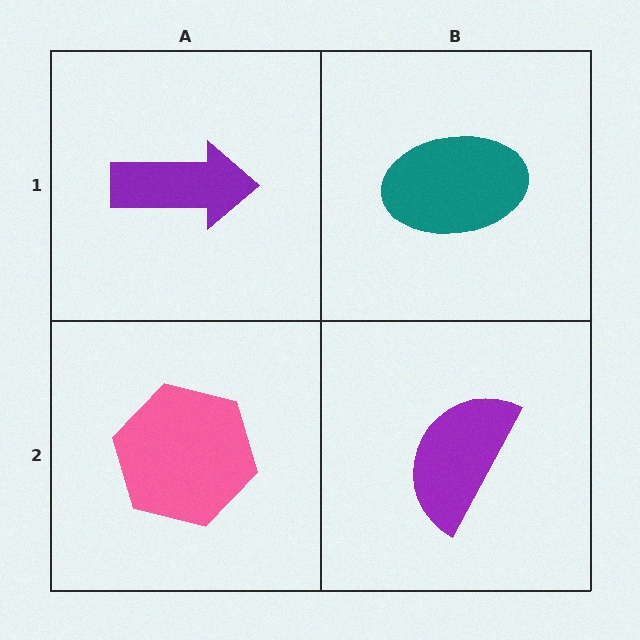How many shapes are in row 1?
2 shapes.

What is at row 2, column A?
A pink hexagon.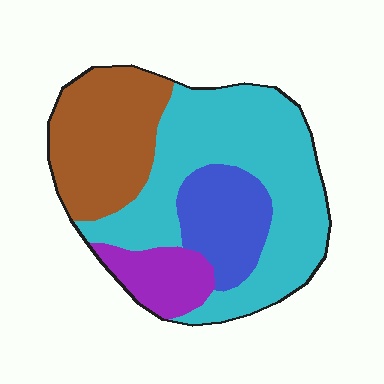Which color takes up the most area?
Cyan, at roughly 50%.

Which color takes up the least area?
Purple, at roughly 10%.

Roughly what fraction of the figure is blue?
Blue covers about 15% of the figure.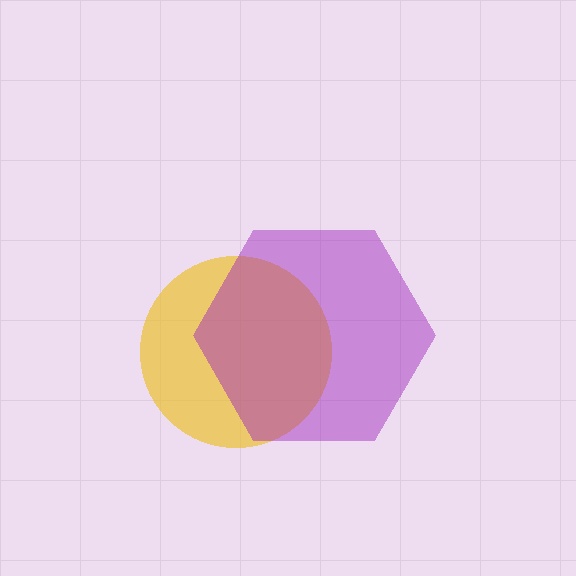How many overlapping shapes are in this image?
There are 2 overlapping shapes in the image.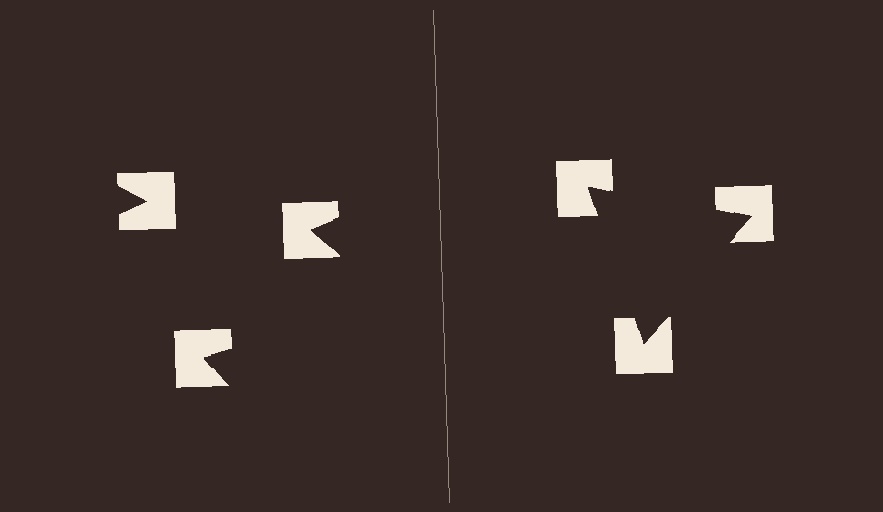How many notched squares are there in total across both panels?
6 — 3 on each side.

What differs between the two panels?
The notched squares are positioned identically on both sides; only the wedge orientations differ. On the right they align to a triangle; on the left they are misaligned.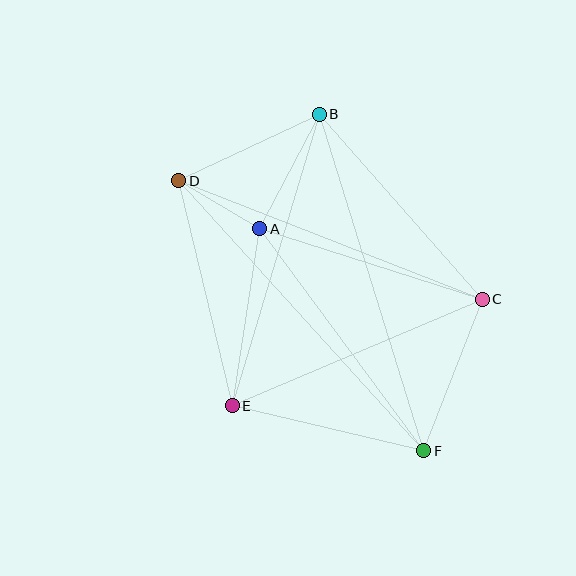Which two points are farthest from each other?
Points D and F are farthest from each other.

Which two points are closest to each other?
Points A and D are closest to each other.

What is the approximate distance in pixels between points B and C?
The distance between B and C is approximately 247 pixels.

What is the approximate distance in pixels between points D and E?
The distance between D and E is approximately 232 pixels.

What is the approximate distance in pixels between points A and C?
The distance between A and C is approximately 233 pixels.